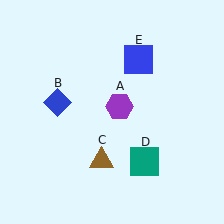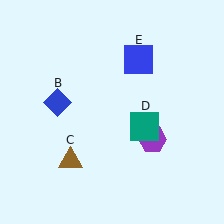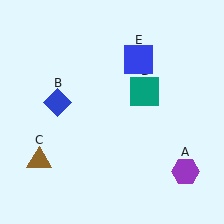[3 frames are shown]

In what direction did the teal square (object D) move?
The teal square (object D) moved up.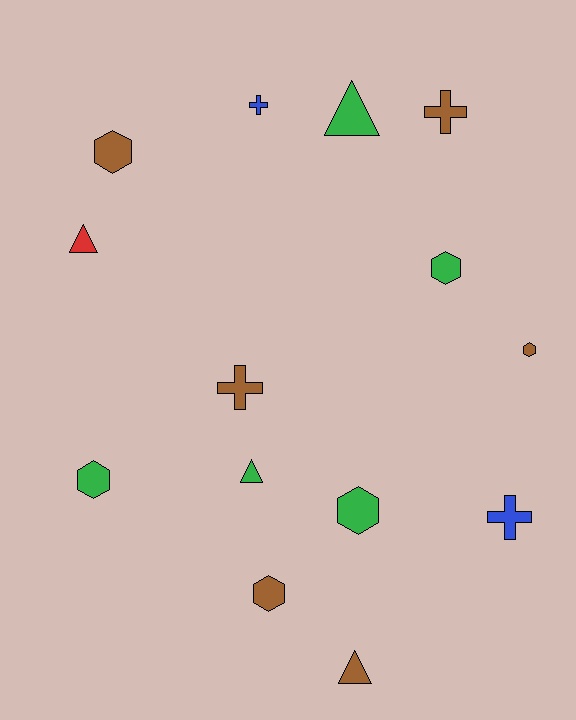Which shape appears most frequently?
Hexagon, with 6 objects.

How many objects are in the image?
There are 14 objects.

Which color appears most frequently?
Brown, with 6 objects.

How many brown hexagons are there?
There are 3 brown hexagons.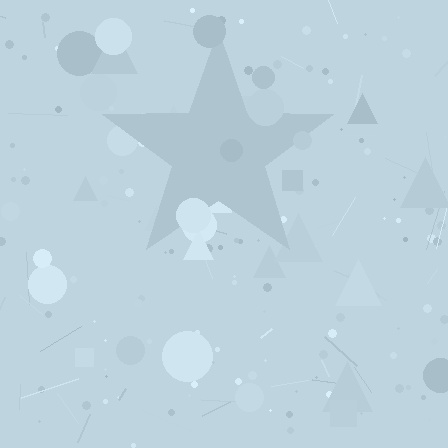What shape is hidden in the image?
A star is hidden in the image.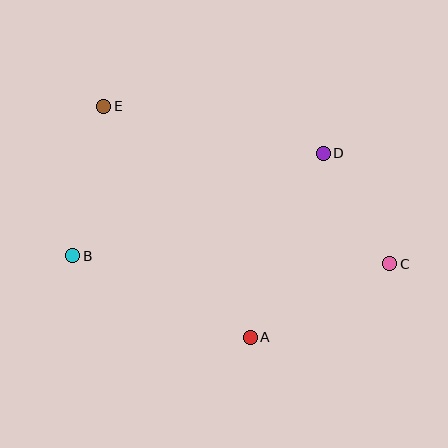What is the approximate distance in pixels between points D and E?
The distance between D and E is approximately 224 pixels.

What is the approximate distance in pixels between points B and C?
The distance between B and C is approximately 317 pixels.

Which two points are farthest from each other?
Points C and E are farthest from each other.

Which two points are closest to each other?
Points C and D are closest to each other.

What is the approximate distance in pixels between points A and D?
The distance between A and D is approximately 198 pixels.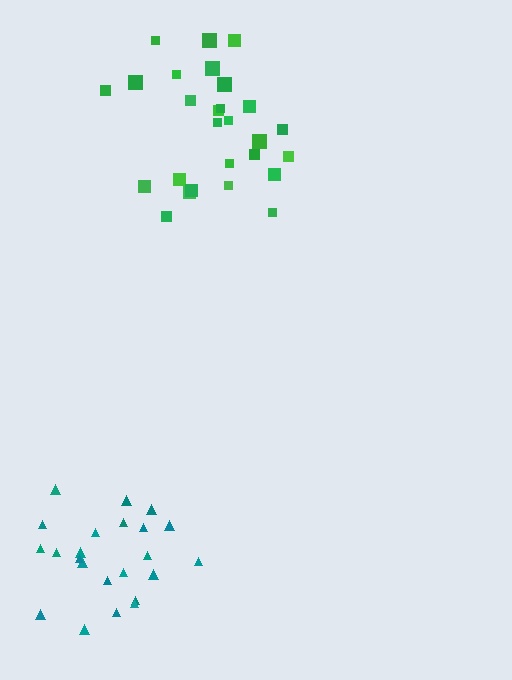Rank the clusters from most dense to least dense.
teal, green.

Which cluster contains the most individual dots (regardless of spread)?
Green (27).